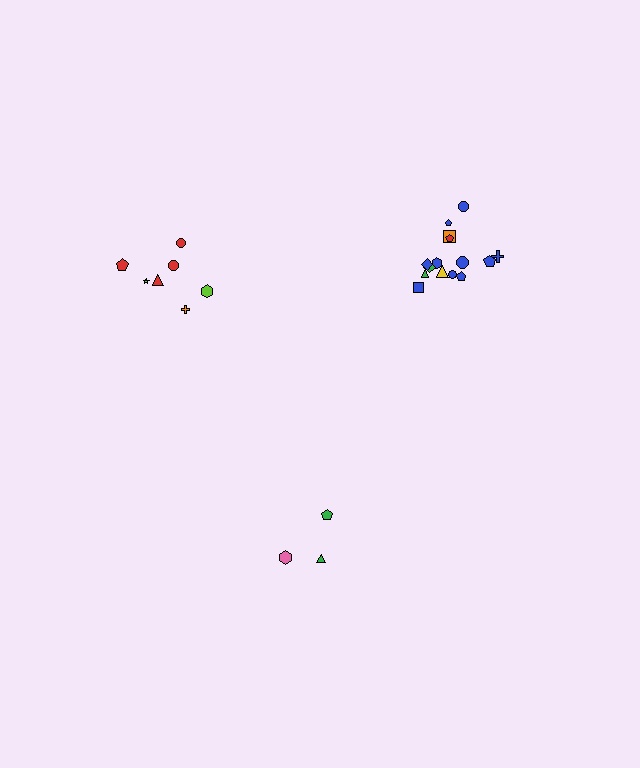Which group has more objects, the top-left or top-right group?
The top-right group.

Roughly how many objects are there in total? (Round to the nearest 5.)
Roughly 25 objects in total.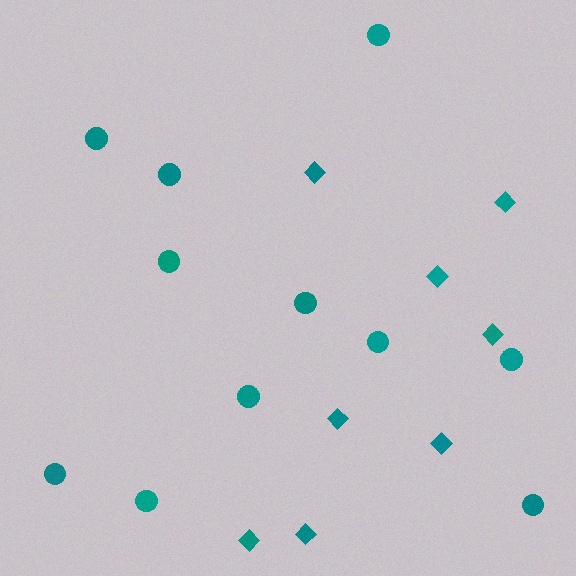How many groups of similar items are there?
There are 2 groups: one group of circles (11) and one group of diamonds (8).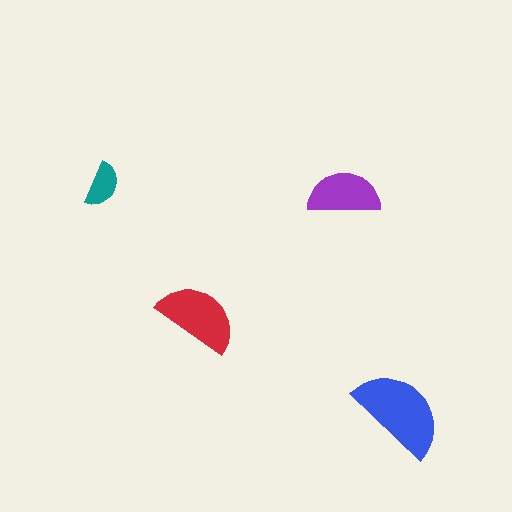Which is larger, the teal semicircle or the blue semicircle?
The blue one.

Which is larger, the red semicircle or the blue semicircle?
The blue one.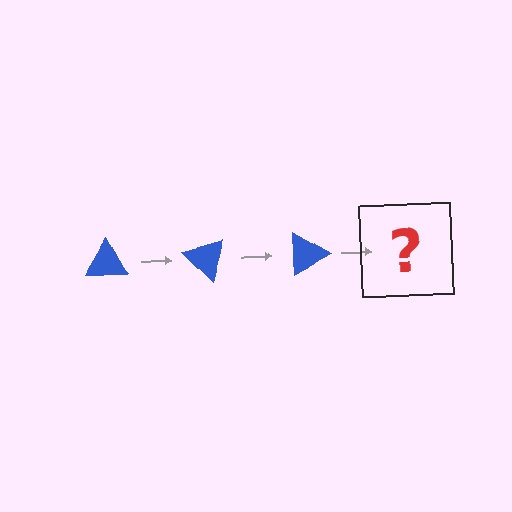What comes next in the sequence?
The next element should be a blue triangle rotated 135 degrees.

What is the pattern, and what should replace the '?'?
The pattern is that the triangle rotates 45 degrees each step. The '?' should be a blue triangle rotated 135 degrees.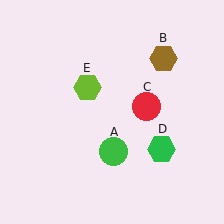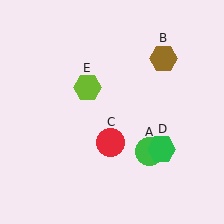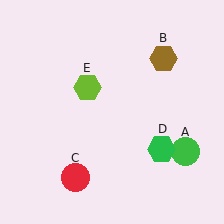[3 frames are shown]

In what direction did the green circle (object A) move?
The green circle (object A) moved right.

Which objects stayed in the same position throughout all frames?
Brown hexagon (object B) and green hexagon (object D) and lime hexagon (object E) remained stationary.